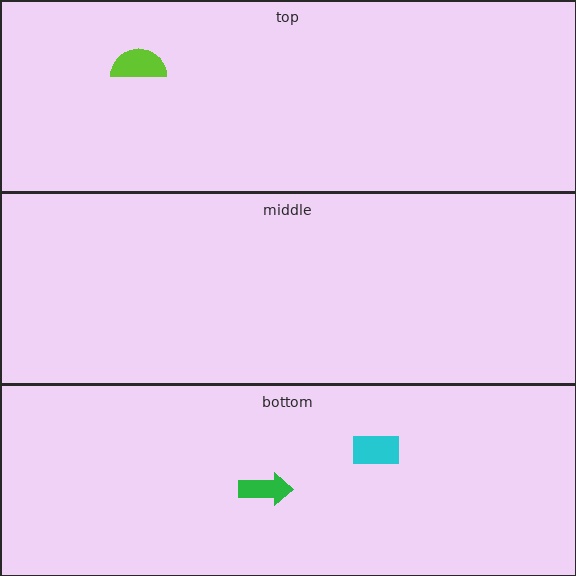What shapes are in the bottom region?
The cyan rectangle, the green arrow.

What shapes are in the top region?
The lime semicircle.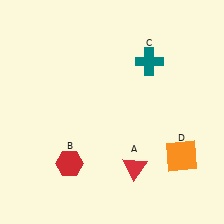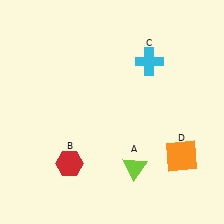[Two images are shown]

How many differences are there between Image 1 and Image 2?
There are 2 differences between the two images.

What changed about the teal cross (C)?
In Image 1, C is teal. In Image 2, it changed to cyan.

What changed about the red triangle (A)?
In Image 1, A is red. In Image 2, it changed to lime.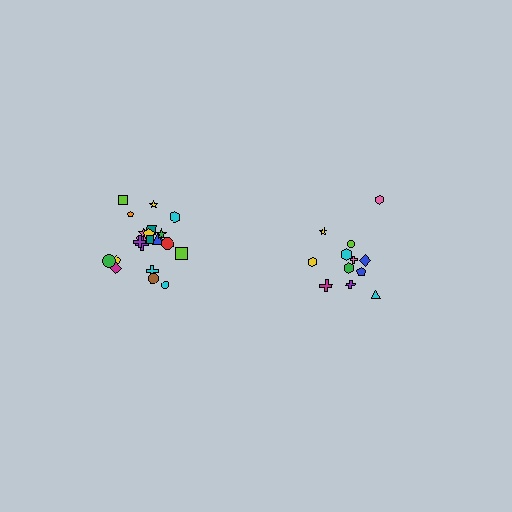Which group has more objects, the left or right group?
The left group.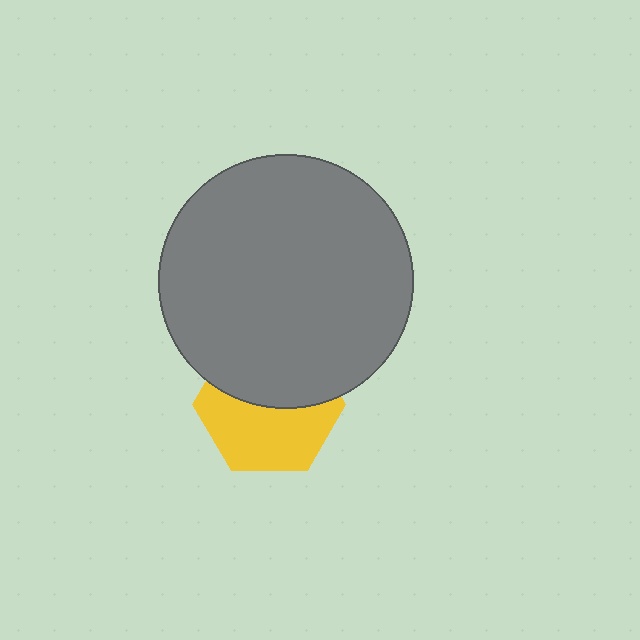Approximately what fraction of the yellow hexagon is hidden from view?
Roughly 47% of the yellow hexagon is hidden behind the gray circle.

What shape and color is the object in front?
The object in front is a gray circle.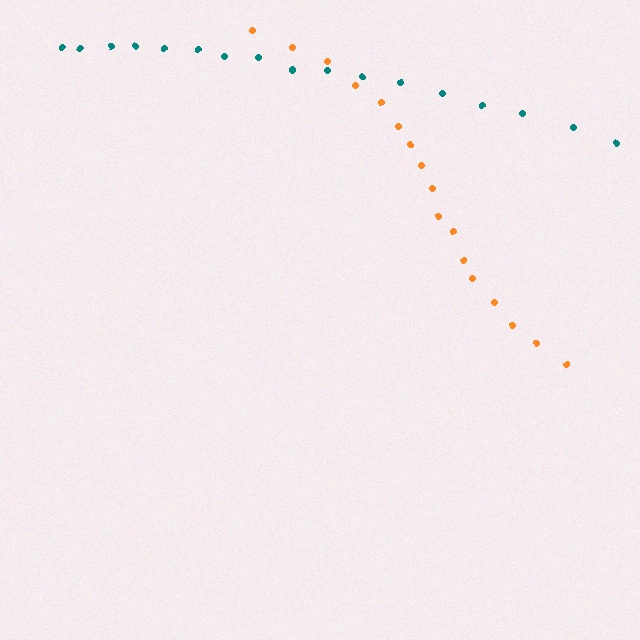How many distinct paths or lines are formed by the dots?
There are 2 distinct paths.